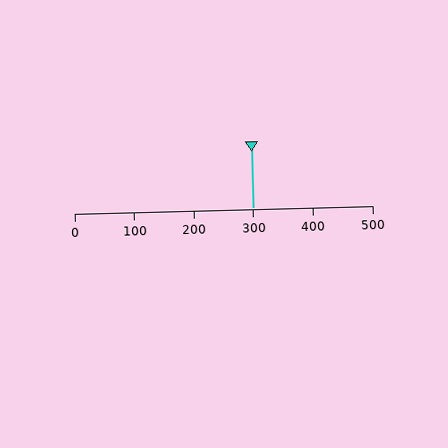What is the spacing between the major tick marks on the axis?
The major ticks are spaced 100 apart.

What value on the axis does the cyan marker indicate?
The marker indicates approximately 300.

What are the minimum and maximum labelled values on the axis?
The axis runs from 0 to 500.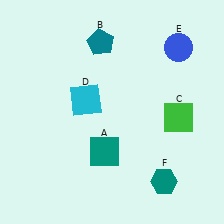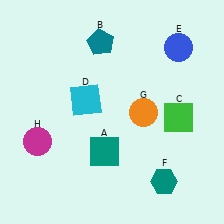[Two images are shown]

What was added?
An orange circle (G), a magenta circle (H) were added in Image 2.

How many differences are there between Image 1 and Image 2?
There are 2 differences between the two images.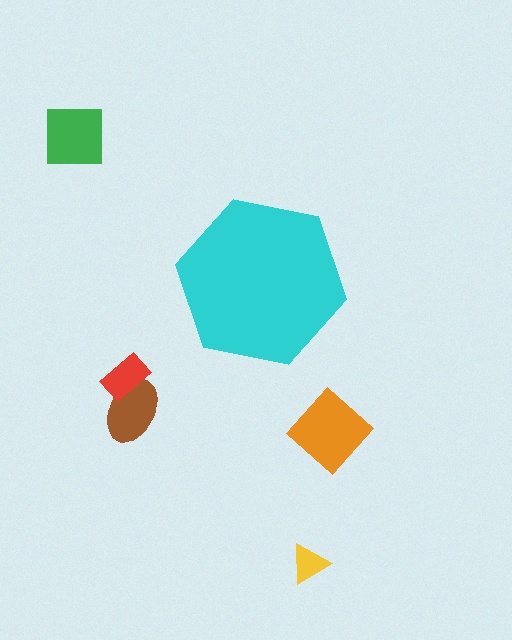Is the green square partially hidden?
No, the green square is fully visible.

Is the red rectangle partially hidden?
No, the red rectangle is fully visible.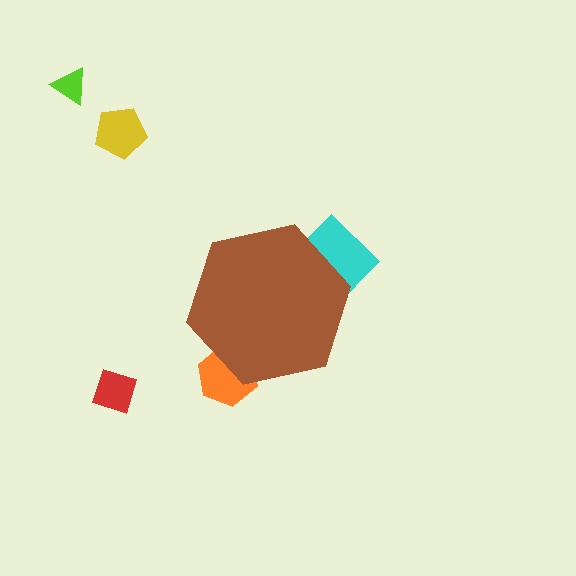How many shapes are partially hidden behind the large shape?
2 shapes are partially hidden.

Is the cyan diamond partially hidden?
Yes, the cyan diamond is partially hidden behind the brown hexagon.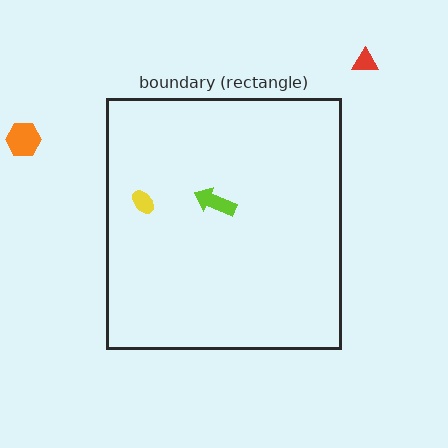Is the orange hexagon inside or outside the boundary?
Outside.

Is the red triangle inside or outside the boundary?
Outside.